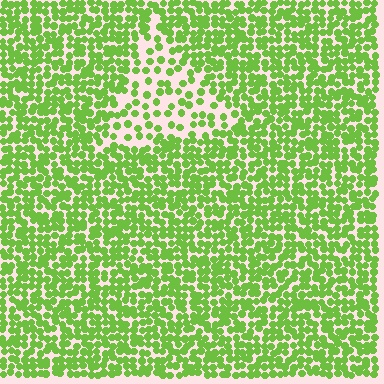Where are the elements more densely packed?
The elements are more densely packed outside the triangle boundary.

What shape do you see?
I see a triangle.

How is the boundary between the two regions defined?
The boundary is defined by a change in element density (approximately 2.3x ratio). All elements are the same color, size, and shape.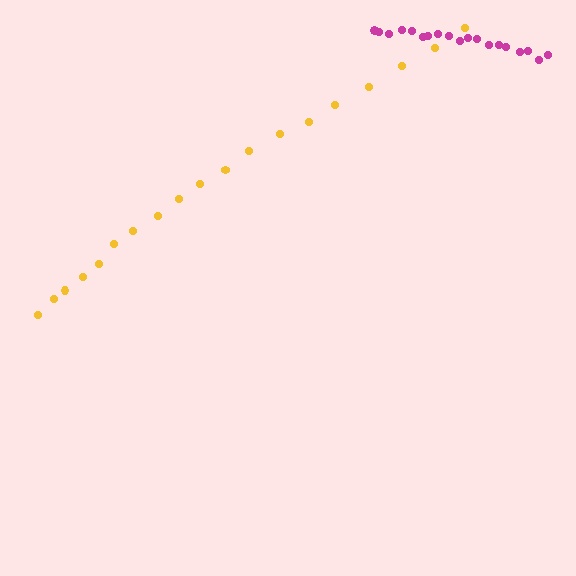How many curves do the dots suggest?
There are 2 distinct paths.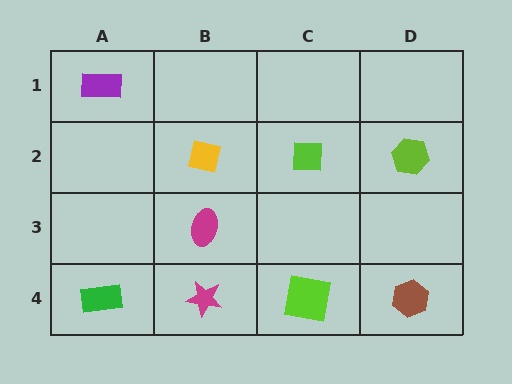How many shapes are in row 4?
4 shapes.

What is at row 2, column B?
A yellow square.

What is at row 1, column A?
A purple rectangle.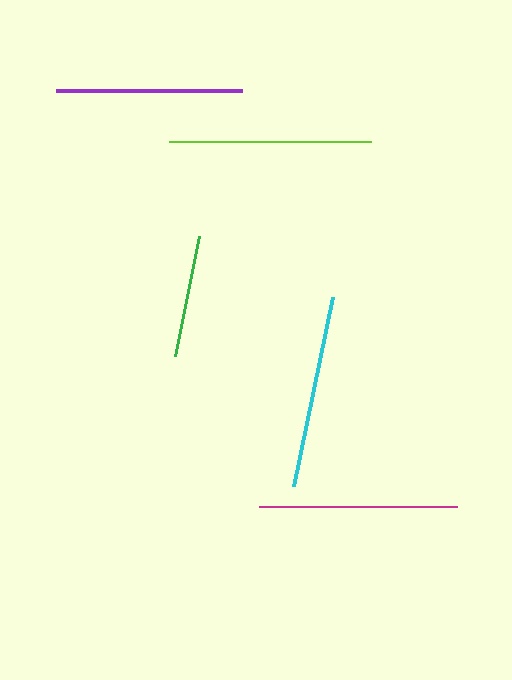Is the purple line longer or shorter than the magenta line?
The magenta line is longer than the purple line.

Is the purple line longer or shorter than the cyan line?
The cyan line is longer than the purple line.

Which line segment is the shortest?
The green line is the shortest at approximately 122 pixels.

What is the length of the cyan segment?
The cyan segment is approximately 192 pixels long.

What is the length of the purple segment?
The purple segment is approximately 185 pixels long.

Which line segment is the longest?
The lime line is the longest at approximately 202 pixels.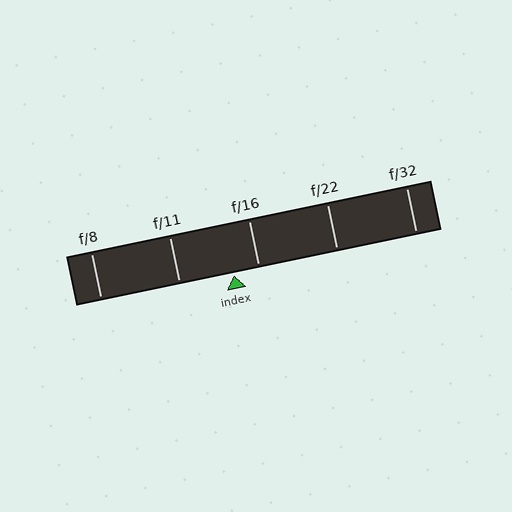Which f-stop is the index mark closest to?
The index mark is closest to f/16.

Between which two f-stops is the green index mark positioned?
The index mark is between f/11 and f/16.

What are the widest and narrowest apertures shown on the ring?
The widest aperture shown is f/8 and the narrowest is f/32.